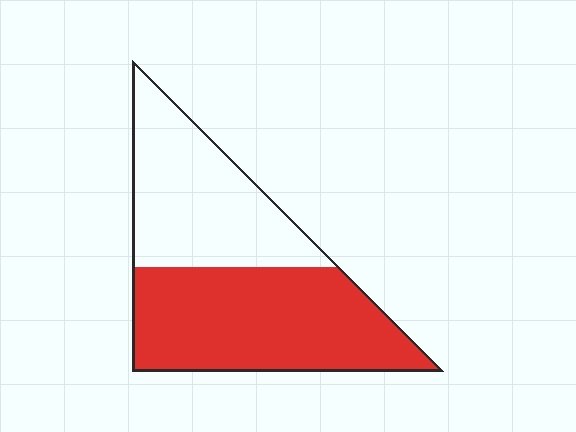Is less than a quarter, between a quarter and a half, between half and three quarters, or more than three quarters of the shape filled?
Between half and three quarters.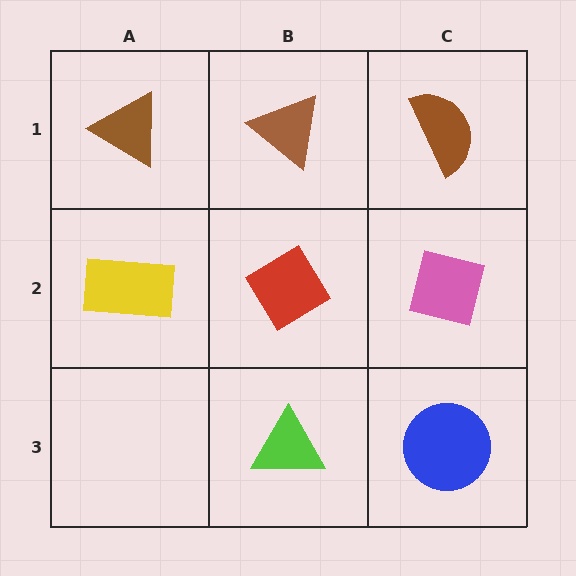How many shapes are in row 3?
2 shapes.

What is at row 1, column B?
A brown triangle.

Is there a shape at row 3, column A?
No, that cell is empty.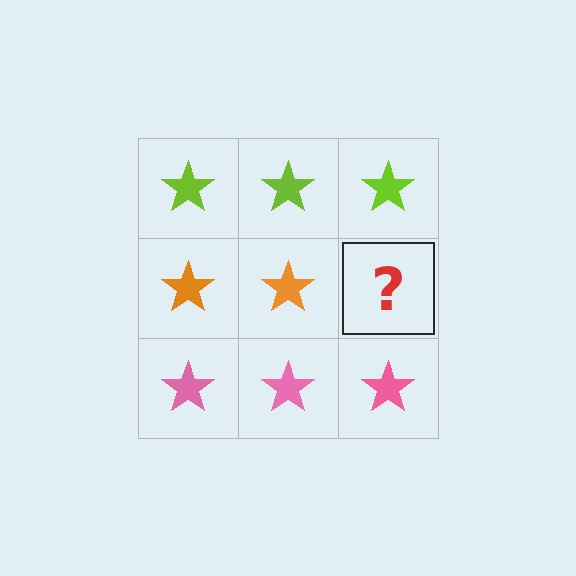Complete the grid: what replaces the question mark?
The question mark should be replaced with an orange star.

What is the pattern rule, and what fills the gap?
The rule is that each row has a consistent color. The gap should be filled with an orange star.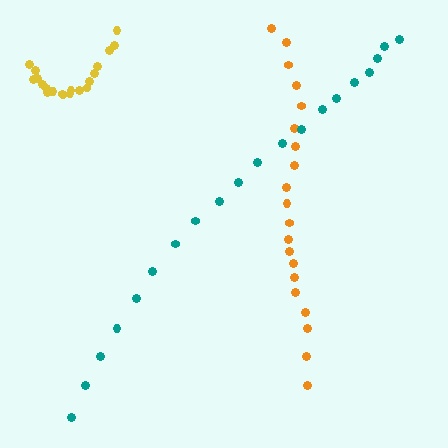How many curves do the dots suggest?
There are 3 distinct paths.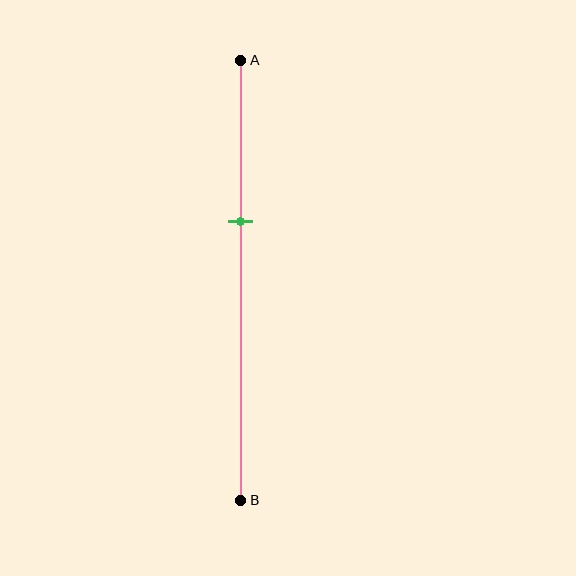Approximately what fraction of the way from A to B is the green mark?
The green mark is approximately 35% of the way from A to B.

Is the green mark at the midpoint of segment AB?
No, the mark is at about 35% from A, not at the 50% midpoint.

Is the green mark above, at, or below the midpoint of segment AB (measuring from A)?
The green mark is above the midpoint of segment AB.